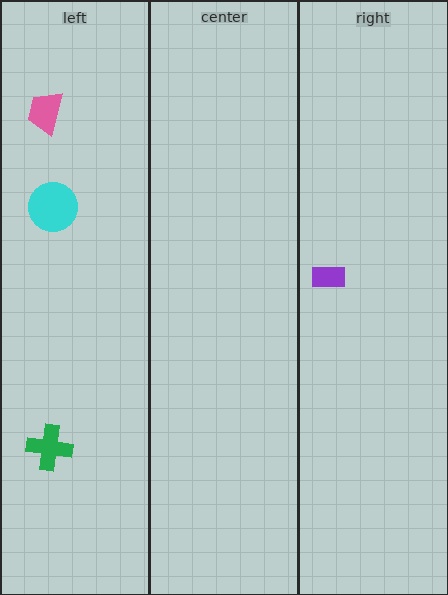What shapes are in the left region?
The cyan circle, the pink trapezoid, the green cross.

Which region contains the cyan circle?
The left region.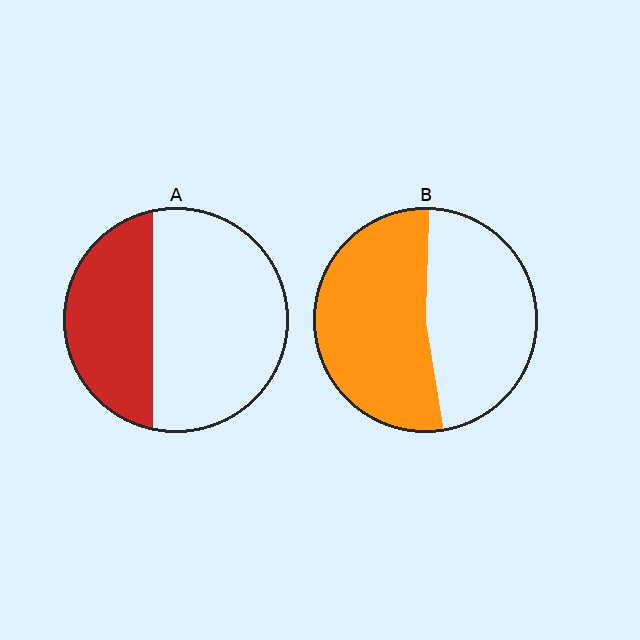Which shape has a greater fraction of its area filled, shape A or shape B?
Shape B.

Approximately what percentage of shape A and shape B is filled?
A is approximately 35% and B is approximately 55%.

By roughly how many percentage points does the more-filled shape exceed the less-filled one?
By roughly 15 percentage points (B over A).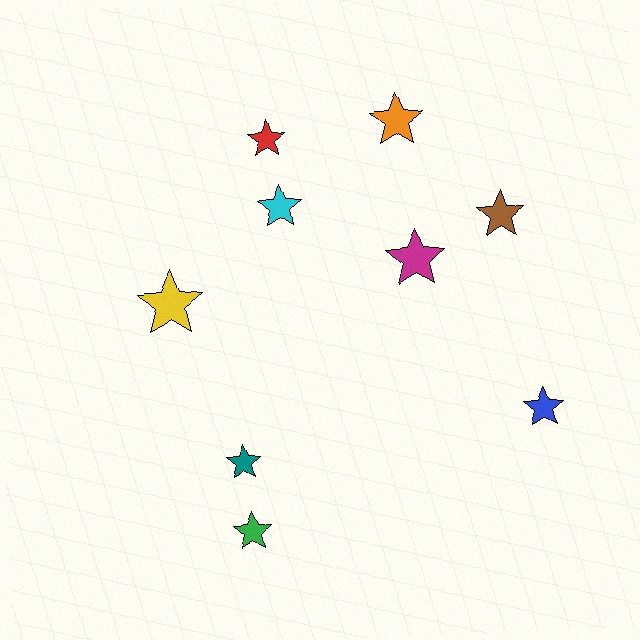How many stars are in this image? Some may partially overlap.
There are 9 stars.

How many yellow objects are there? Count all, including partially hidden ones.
There is 1 yellow object.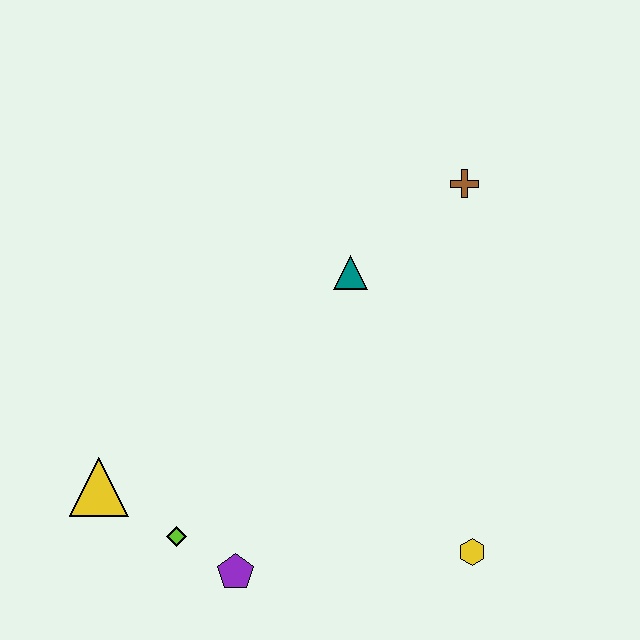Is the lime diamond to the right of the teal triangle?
No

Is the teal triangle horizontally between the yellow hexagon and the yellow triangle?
Yes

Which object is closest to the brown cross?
The teal triangle is closest to the brown cross.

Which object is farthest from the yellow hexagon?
The yellow triangle is farthest from the yellow hexagon.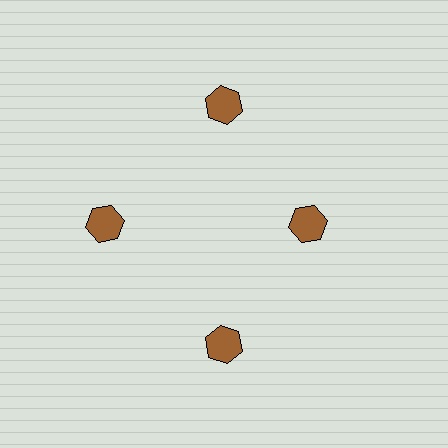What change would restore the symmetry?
The symmetry would be restored by moving it outward, back onto the ring so that all 4 hexagons sit at equal angles and equal distance from the center.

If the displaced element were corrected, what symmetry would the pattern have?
It would have 4-fold rotational symmetry — the pattern would map onto itself every 90 degrees.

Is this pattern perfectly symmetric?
No. The 4 brown hexagons are arranged in a ring, but one element near the 3 o'clock position is pulled inward toward the center, breaking the 4-fold rotational symmetry.